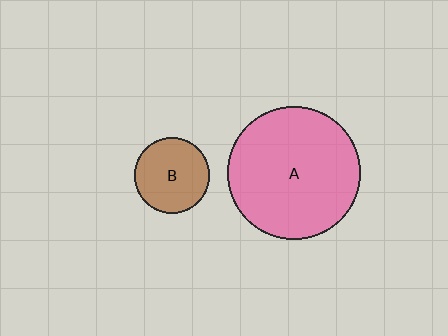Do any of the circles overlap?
No, none of the circles overlap.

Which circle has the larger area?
Circle A (pink).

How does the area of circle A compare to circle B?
Approximately 3.1 times.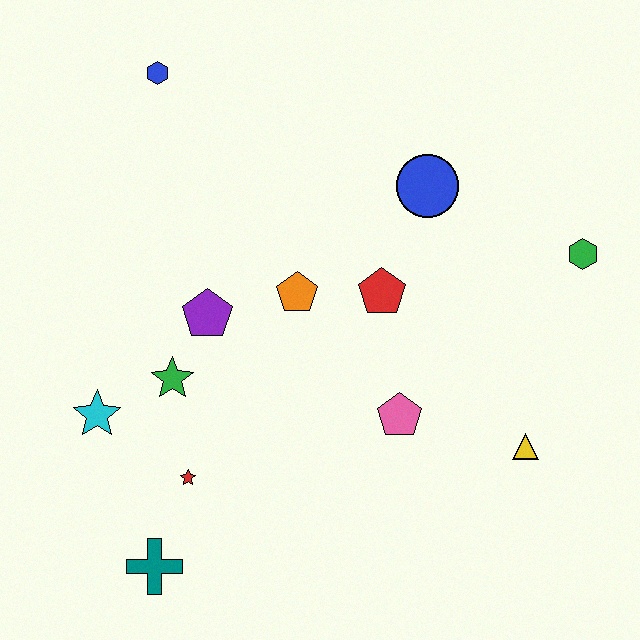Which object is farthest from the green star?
The green hexagon is farthest from the green star.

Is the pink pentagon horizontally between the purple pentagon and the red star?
No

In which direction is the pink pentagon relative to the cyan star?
The pink pentagon is to the right of the cyan star.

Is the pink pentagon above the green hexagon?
No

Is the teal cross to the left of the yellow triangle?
Yes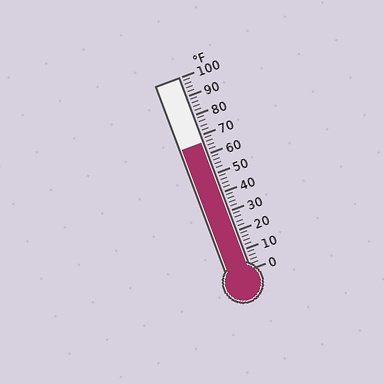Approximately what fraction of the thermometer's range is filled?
The thermometer is filled to approximately 65% of its range.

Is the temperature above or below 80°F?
The temperature is below 80°F.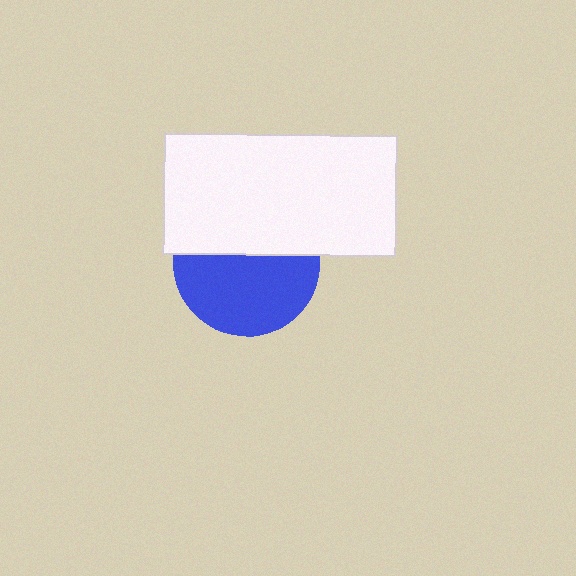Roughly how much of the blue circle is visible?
About half of it is visible (roughly 57%).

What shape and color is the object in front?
The object in front is a white rectangle.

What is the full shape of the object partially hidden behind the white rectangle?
The partially hidden object is a blue circle.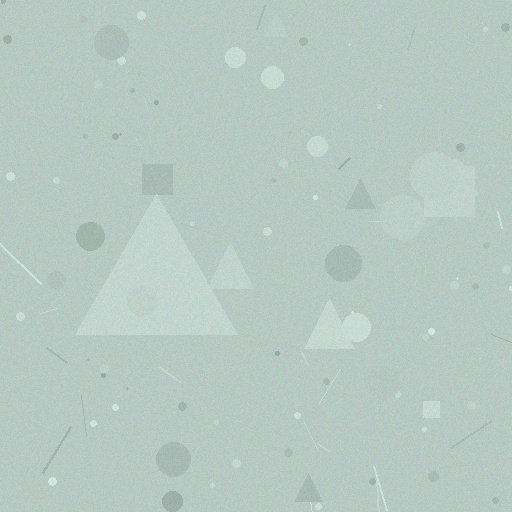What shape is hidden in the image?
A triangle is hidden in the image.